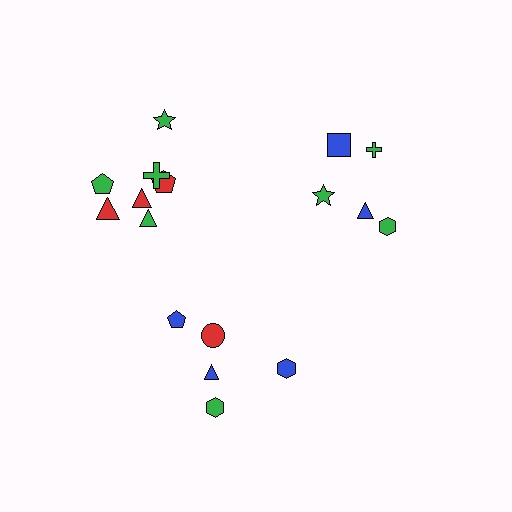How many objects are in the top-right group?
There are 5 objects.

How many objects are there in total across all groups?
There are 17 objects.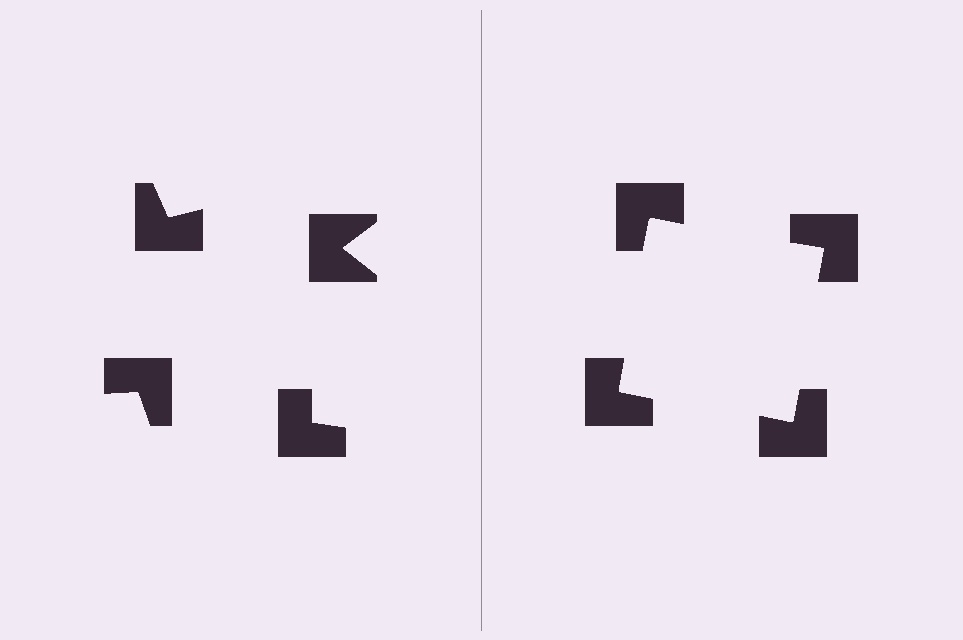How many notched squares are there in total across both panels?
8 — 4 on each side.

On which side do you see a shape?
An illusory square appears on the right side. On the left side the wedge cuts are rotated, so no coherent shape forms.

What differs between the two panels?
The notched squares are positioned identically on both sides; only the wedge orientations differ. On the right they align to a square; on the left they are misaligned.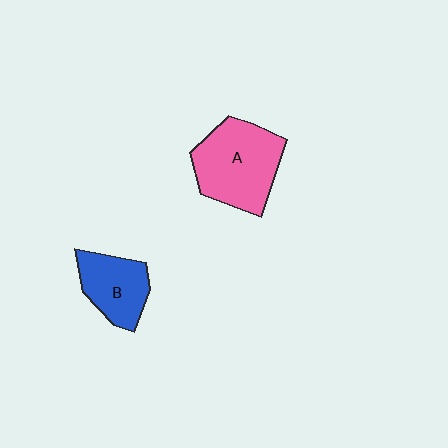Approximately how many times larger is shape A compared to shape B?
Approximately 1.6 times.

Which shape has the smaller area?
Shape B (blue).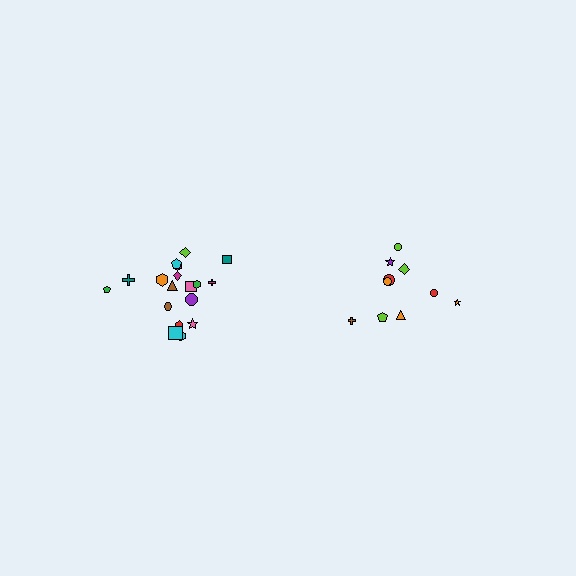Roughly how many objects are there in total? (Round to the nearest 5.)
Roughly 30 objects in total.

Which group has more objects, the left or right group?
The left group.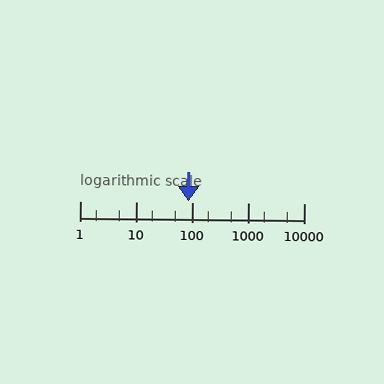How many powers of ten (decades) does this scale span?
The scale spans 4 decades, from 1 to 10000.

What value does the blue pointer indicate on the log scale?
The pointer indicates approximately 88.